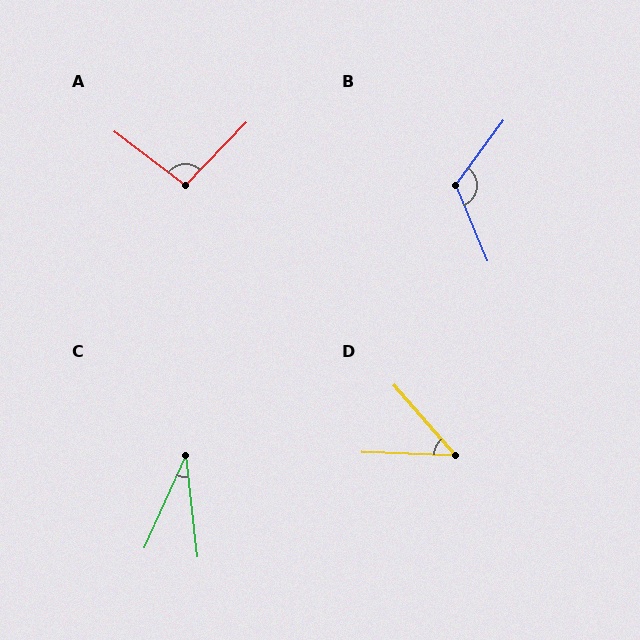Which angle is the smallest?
C, at approximately 31 degrees.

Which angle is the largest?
B, at approximately 121 degrees.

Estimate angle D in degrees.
Approximately 47 degrees.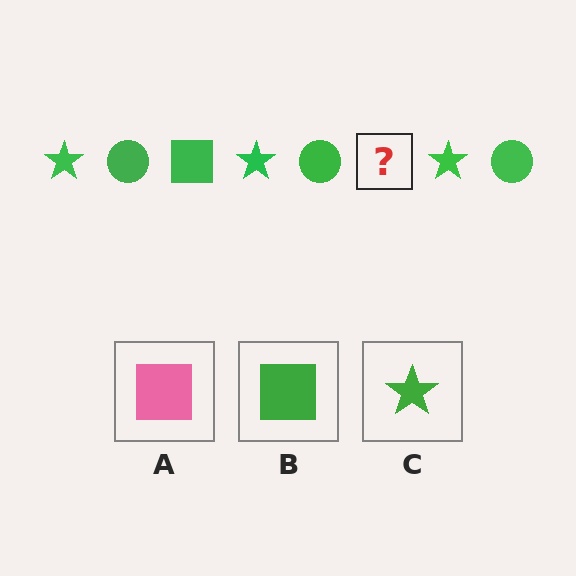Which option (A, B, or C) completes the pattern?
B.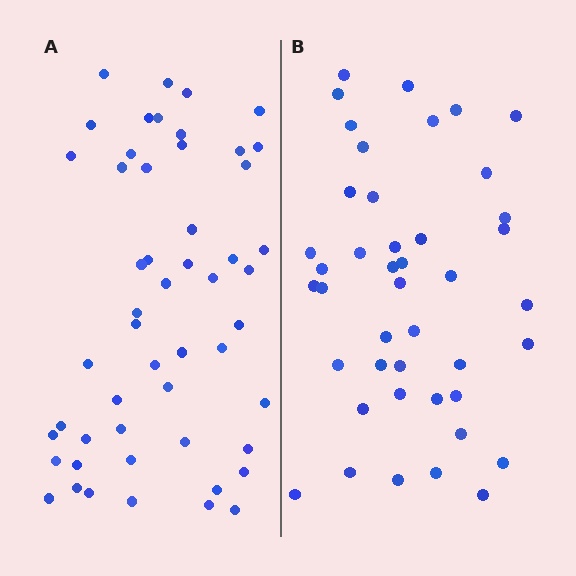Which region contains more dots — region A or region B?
Region A (the left region) has more dots.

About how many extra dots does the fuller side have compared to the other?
Region A has roughly 8 or so more dots than region B.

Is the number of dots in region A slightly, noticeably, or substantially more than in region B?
Region A has only slightly more — the two regions are fairly close. The ratio is roughly 1.2 to 1.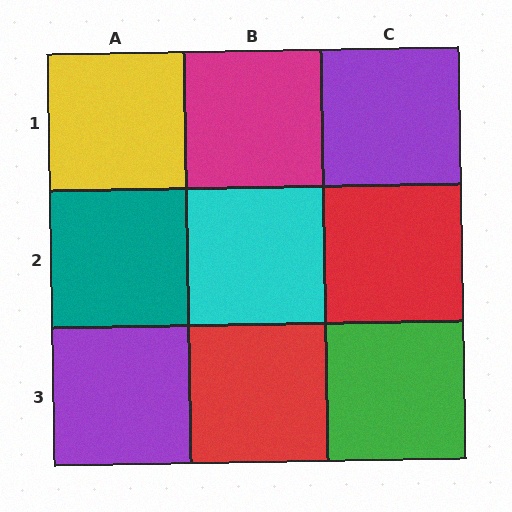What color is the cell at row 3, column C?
Green.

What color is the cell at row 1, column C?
Purple.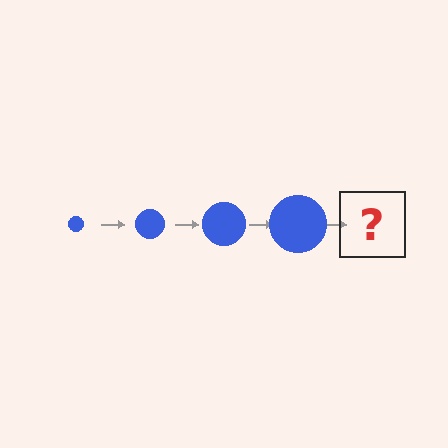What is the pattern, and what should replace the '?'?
The pattern is that the circle gets progressively larger each step. The '?' should be a blue circle, larger than the previous one.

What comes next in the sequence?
The next element should be a blue circle, larger than the previous one.